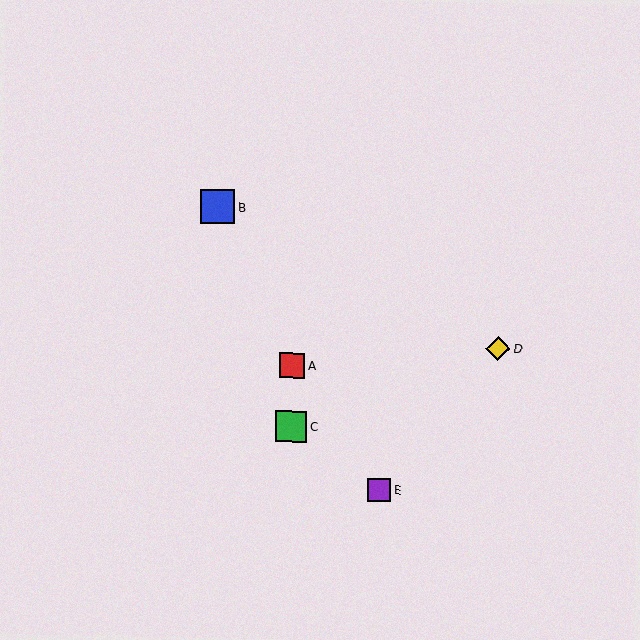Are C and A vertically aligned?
Yes, both are at x≈291.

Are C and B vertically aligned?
No, C is at x≈291 and B is at x≈218.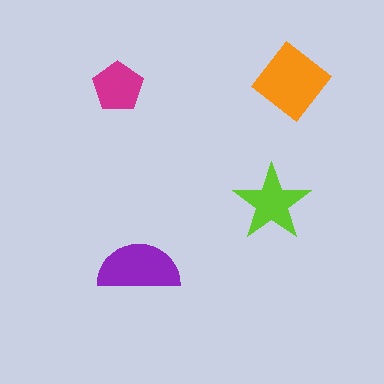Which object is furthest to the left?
The magenta pentagon is leftmost.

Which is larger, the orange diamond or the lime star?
The orange diamond.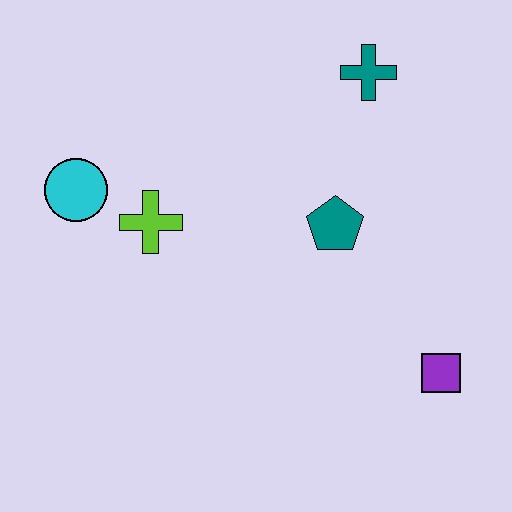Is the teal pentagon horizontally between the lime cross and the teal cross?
Yes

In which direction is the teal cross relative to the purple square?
The teal cross is above the purple square.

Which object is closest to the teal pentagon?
The teal cross is closest to the teal pentagon.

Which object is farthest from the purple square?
The cyan circle is farthest from the purple square.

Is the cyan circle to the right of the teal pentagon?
No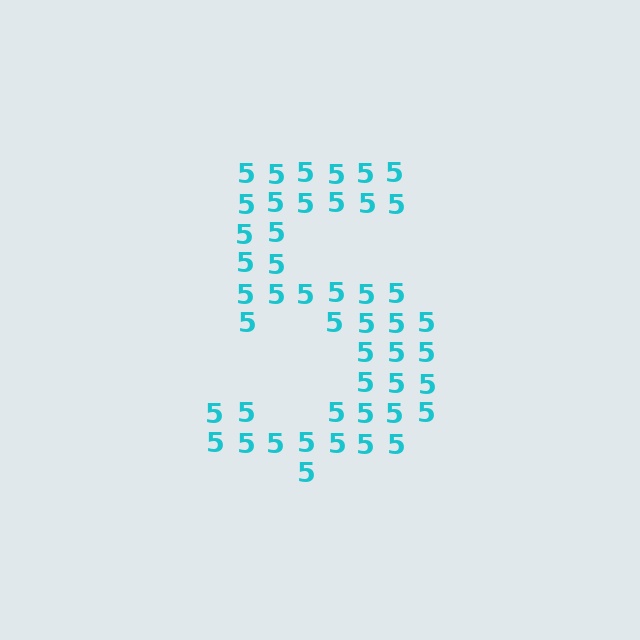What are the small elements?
The small elements are digit 5's.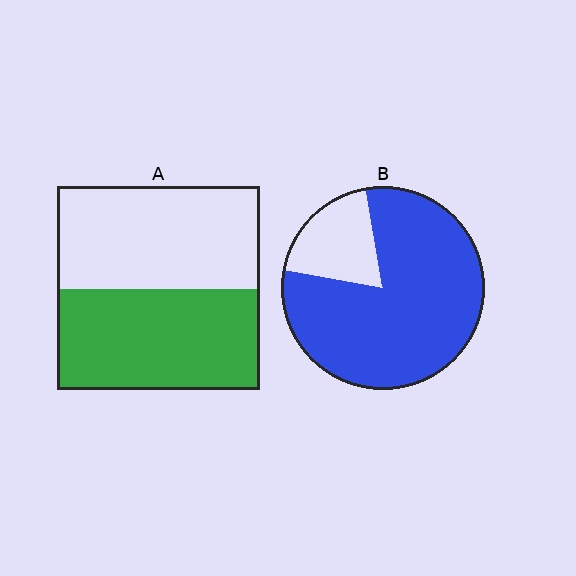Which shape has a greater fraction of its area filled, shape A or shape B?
Shape B.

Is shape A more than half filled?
Roughly half.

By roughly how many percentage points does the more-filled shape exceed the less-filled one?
By roughly 30 percentage points (B over A).